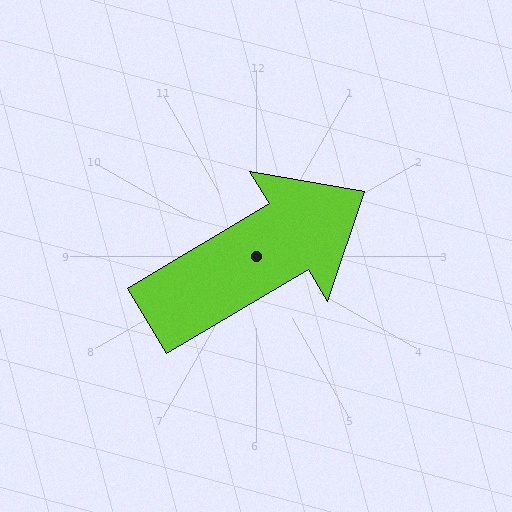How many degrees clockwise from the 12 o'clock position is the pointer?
Approximately 59 degrees.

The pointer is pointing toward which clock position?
Roughly 2 o'clock.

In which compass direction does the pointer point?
Northeast.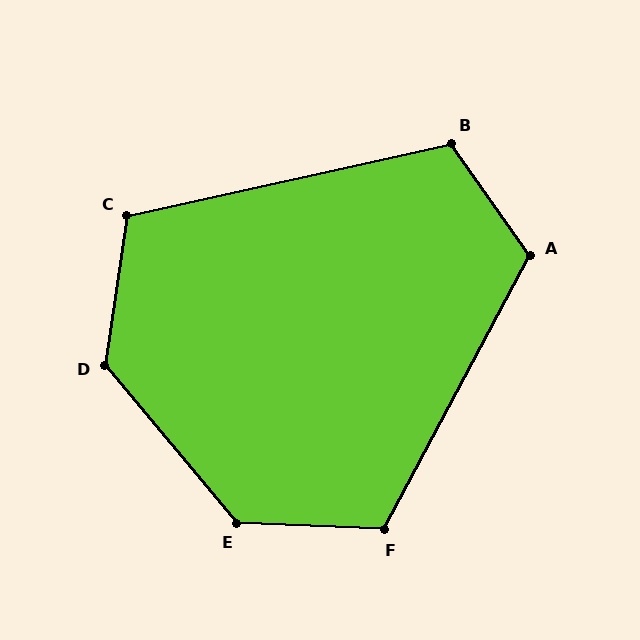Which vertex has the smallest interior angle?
C, at approximately 111 degrees.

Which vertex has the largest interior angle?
E, at approximately 132 degrees.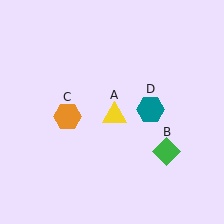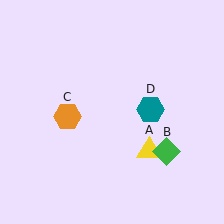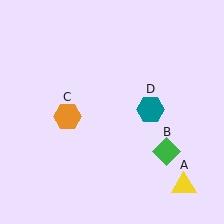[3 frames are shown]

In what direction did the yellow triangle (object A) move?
The yellow triangle (object A) moved down and to the right.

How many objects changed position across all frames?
1 object changed position: yellow triangle (object A).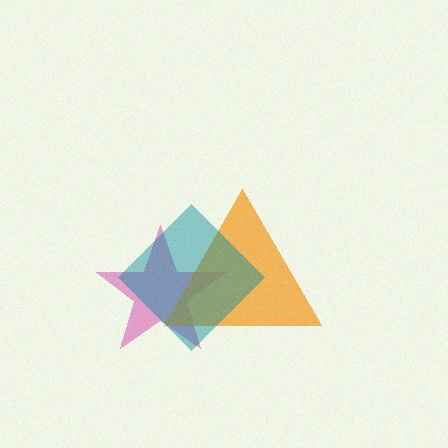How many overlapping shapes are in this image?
There are 3 overlapping shapes in the image.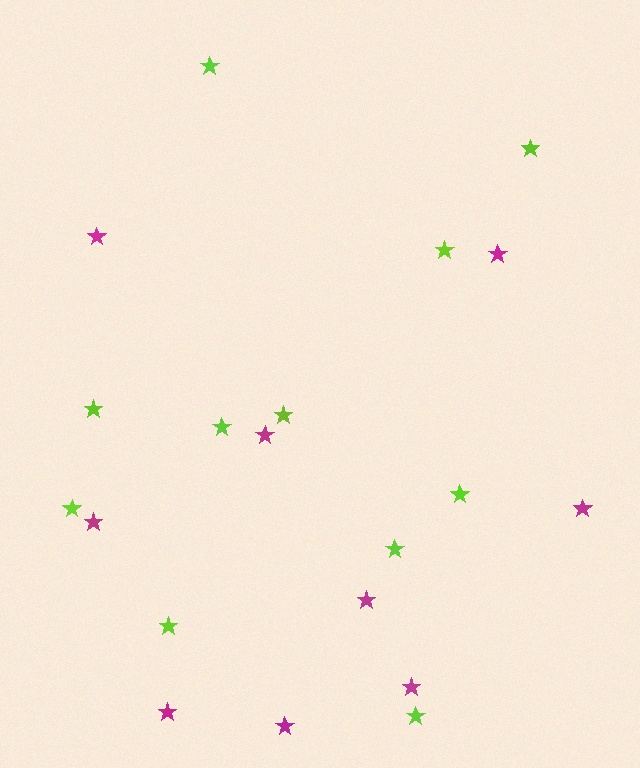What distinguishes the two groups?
There are 2 groups: one group of magenta stars (9) and one group of lime stars (11).